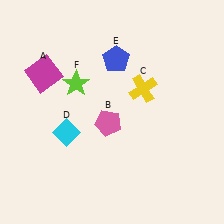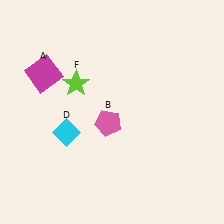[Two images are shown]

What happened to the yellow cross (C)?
The yellow cross (C) was removed in Image 2. It was in the top-right area of Image 1.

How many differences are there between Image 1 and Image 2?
There are 2 differences between the two images.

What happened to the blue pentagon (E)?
The blue pentagon (E) was removed in Image 2. It was in the top-right area of Image 1.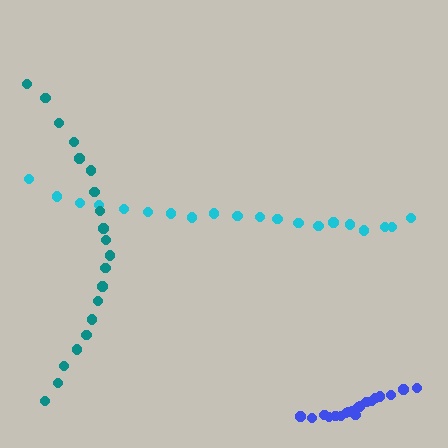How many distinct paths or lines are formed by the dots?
There are 3 distinct paths.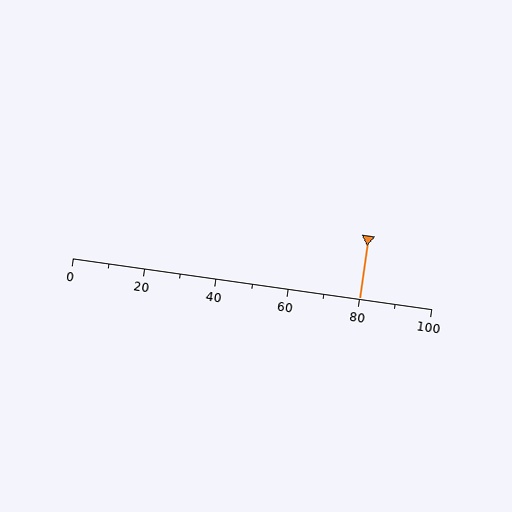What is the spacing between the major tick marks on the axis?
The major ticks are spaced 20 apart.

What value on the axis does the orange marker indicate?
The marker indicates approximately 80.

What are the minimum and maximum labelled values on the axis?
The axis runs from 0 to 100.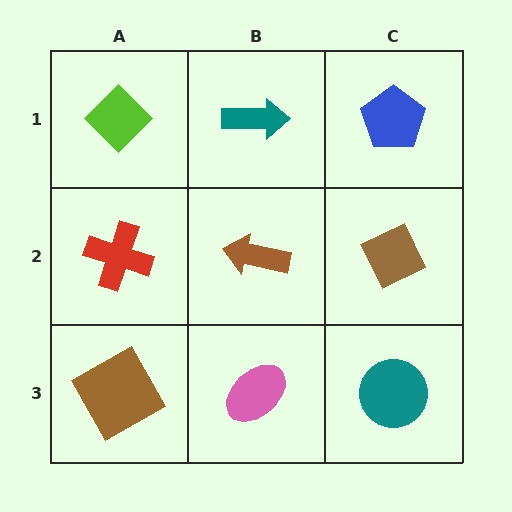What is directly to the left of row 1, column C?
A teal arrow.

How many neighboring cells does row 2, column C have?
3.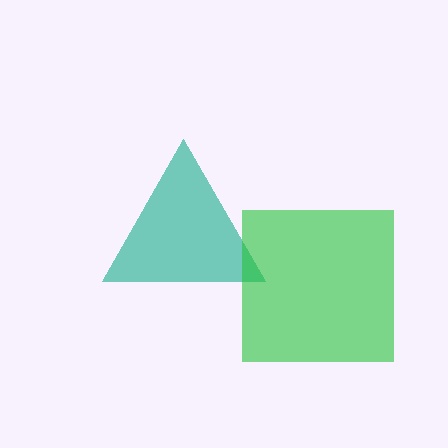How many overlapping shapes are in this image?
There are 2 overlapping shapes in the image.